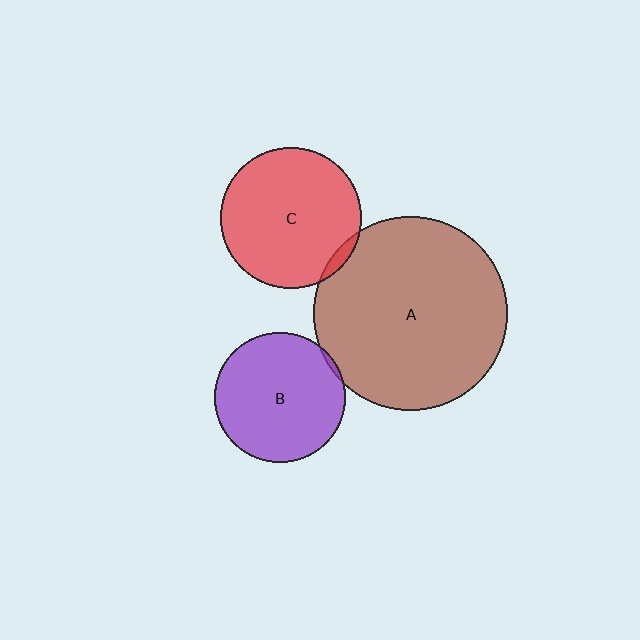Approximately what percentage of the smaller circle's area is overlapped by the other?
Approximately 5%.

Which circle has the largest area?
Circle A (brown).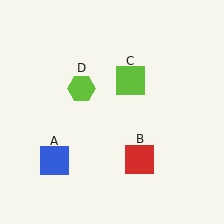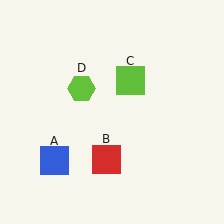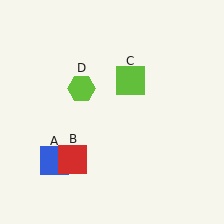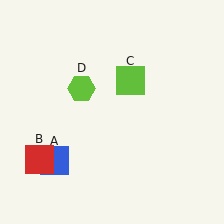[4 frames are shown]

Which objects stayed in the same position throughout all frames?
Blue square (object A) and lime square (object C) and lime hexagon (object D) remained stationary.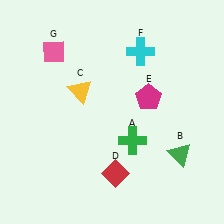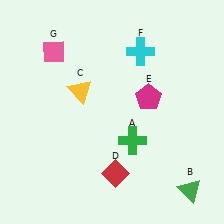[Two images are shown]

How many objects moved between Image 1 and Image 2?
1 object moved between the two images.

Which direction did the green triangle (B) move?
The green triangle (B) moved down.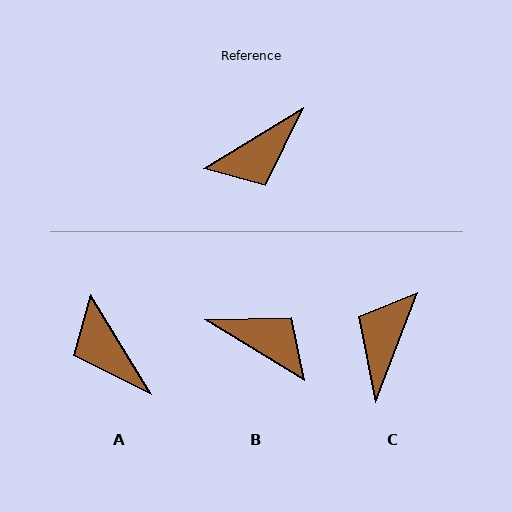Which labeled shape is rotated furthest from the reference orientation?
C, about 143 degrees away.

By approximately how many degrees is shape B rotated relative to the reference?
Approximately 117 degrees counter-clockwise.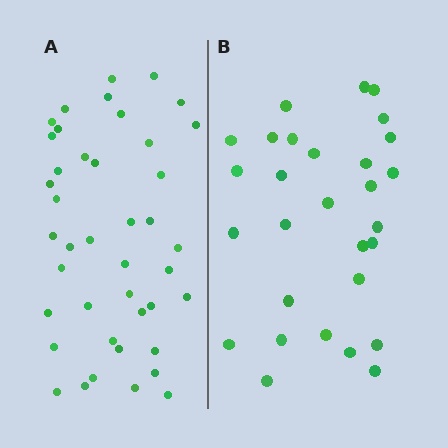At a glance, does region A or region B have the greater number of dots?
Region A (the left region) has more dots.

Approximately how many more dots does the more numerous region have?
Region A has approximately 15 more dots than region B.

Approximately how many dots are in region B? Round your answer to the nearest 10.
About 30 dots. (The exact count is 29, which rounds to 30.)